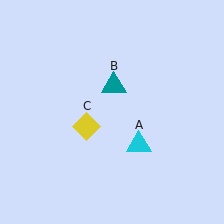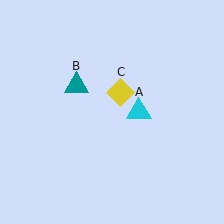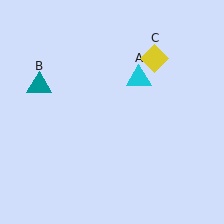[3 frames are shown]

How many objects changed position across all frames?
3 objects changed position: cyan triangle (object A), teal triangle (object B), yellow diamond (object C).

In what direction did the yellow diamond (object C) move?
The yellow diamond (object C) moved up and to the right.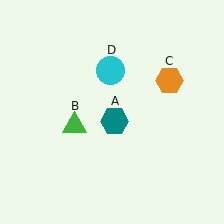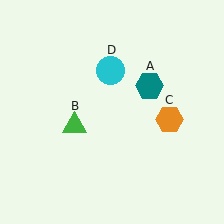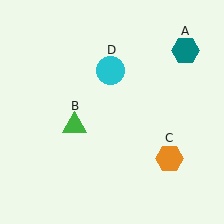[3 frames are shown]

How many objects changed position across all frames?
2 objects changed position: teal hexagon (object A), orange hexagon (object C).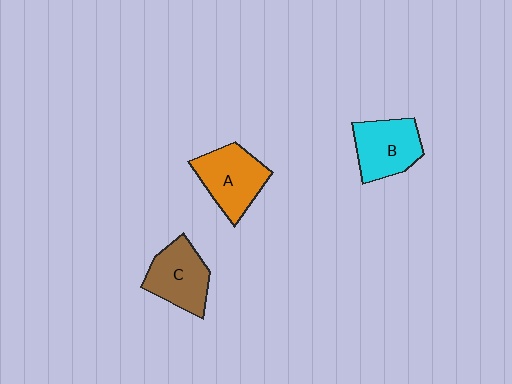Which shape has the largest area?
Shape A (orange).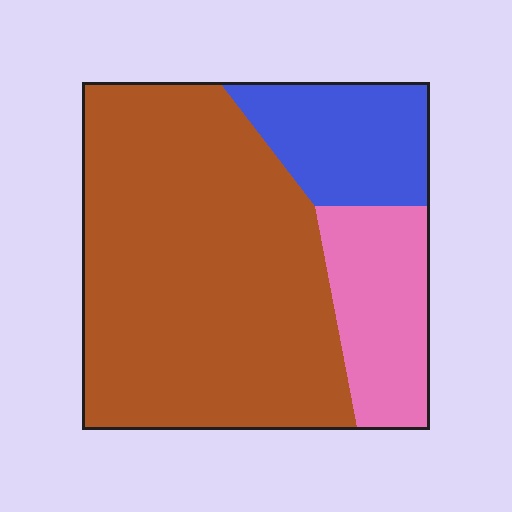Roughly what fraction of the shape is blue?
Blue takes up between a sixth and a third of the shape.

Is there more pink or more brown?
Brown.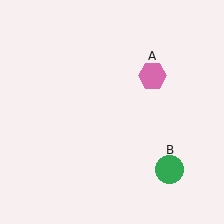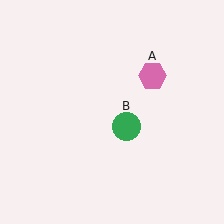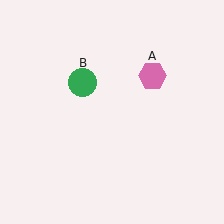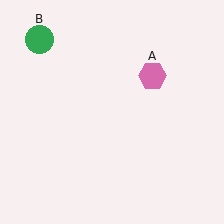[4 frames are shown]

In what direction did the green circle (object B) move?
The green circle (object B) moved up and to the left.